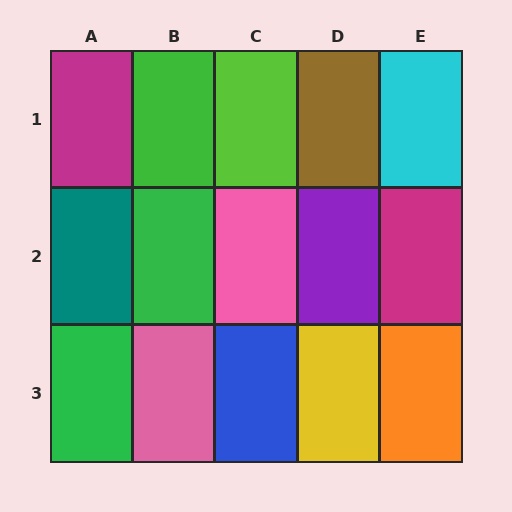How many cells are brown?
1 cell is brown.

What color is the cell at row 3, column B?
Pink.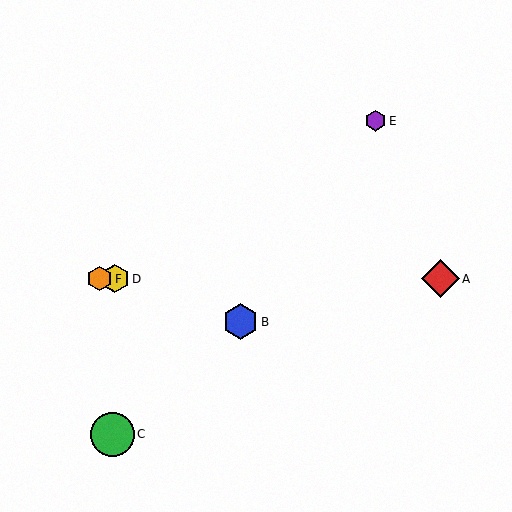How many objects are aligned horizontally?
3 objects (A, D, F) are aligned horizontally.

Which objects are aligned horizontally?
Objects A, D, F are aligned horizontally.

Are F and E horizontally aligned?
No, F is at y≈279 and E is at y≈121.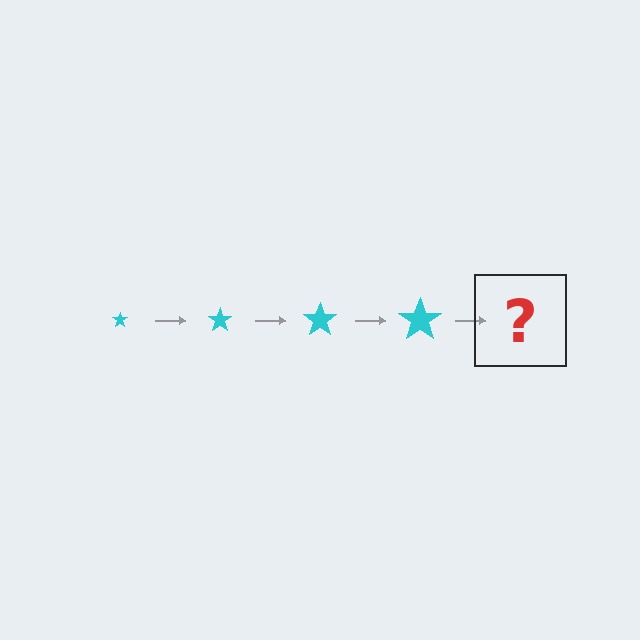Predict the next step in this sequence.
The next step is a cyan star, larger than the previous one.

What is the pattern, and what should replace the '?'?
The pattern is that the star gets progressively larger each step. The '?' should be a cyan star, larger than the previous one.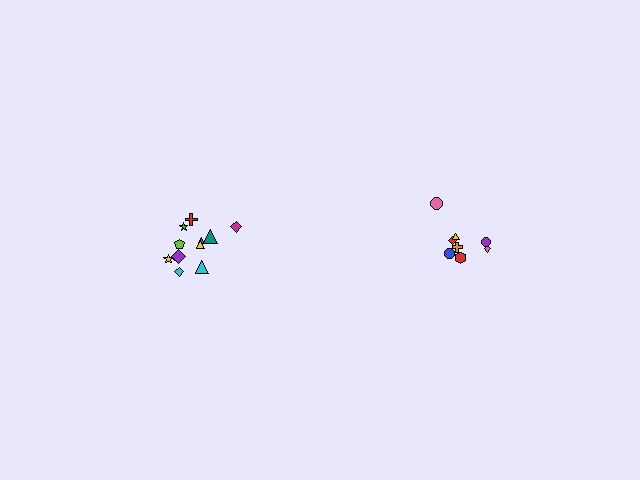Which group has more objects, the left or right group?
The left group.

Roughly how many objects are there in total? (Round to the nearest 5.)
Roughly 20 objects in total.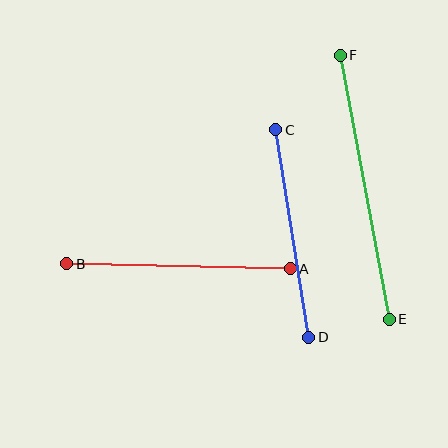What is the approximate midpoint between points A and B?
The midpoint is at approximately (179, 266) pixels.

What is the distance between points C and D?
The distance is approximately 210 pixels.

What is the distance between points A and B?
The distance is approximately 223 pixels.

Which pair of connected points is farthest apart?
Points E and F are farthest apart.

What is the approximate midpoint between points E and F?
The midpoint is at approximately (365, 187) pixels.